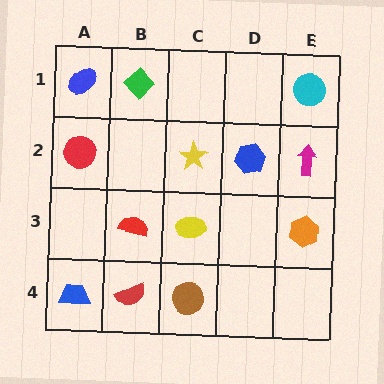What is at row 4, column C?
A brown circle.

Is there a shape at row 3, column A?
No, that cell is empty.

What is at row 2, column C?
A yellow star.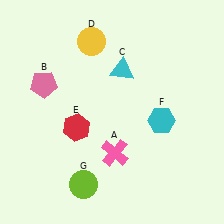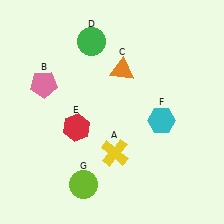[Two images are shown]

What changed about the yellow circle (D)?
In Image 1, D is yellow. In Image 2, it changed to green.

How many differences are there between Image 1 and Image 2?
There are 3 differences between the two images.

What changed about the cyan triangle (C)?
In Image 1, C is cyan. In Image 2, it changed to orange.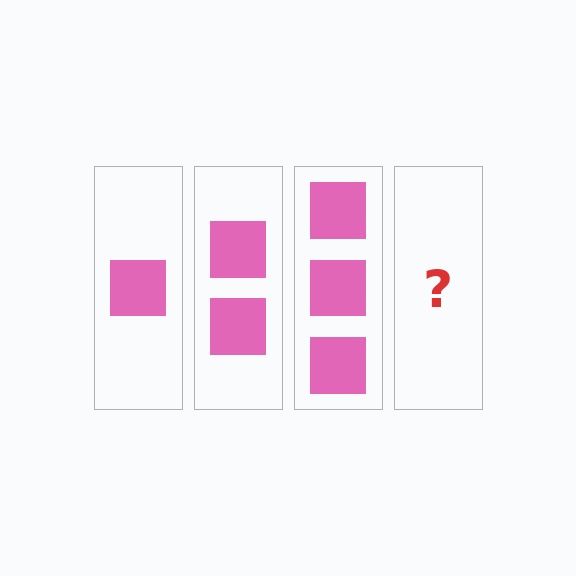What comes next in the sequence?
The next element should be 4 squares.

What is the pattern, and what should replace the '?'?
The pattern is that each step adds one more square. The '?' should be 4 squares.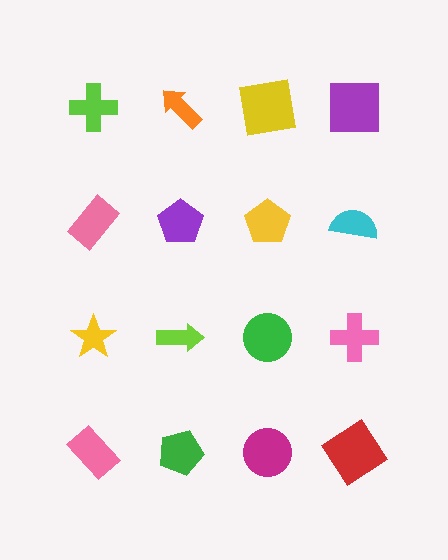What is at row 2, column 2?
A purple pentagon.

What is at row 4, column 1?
A pink rectangle.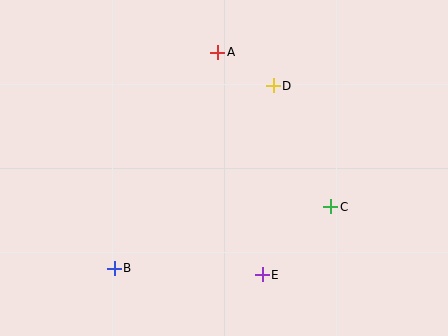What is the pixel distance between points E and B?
The distance between E and B is 148 pixels.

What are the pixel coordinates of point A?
Point A is at (218, 52).